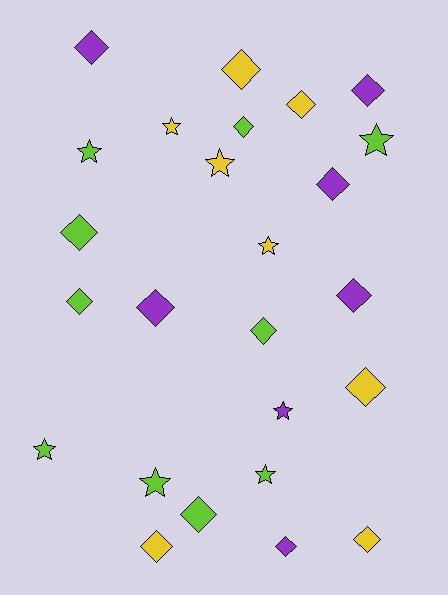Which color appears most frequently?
Lime, with 10 objects.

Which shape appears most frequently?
Diamond, with 16 objects.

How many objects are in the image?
There are 25 objects.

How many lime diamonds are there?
There are 5 lime diamonds.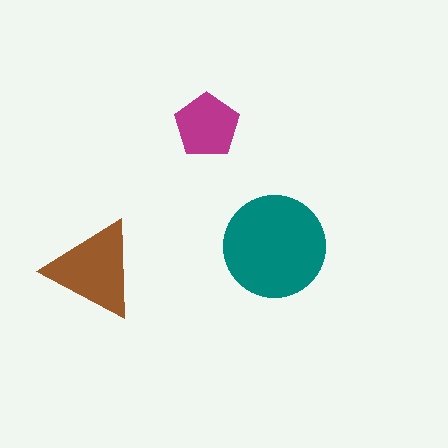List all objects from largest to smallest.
The teal circle, the brown triangle, the magenta pentagon.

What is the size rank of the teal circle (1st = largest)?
1st.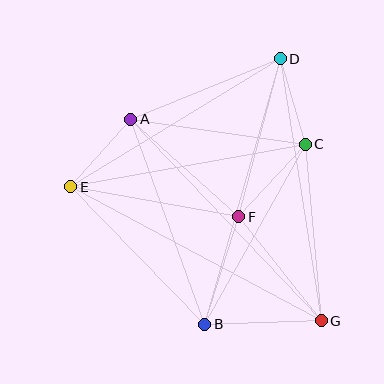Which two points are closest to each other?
Points C and D are closest to each other.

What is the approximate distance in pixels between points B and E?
The distance between B and E is approximately 192 pixels.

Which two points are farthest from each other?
Points E and G are farthest from each other.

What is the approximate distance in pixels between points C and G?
The distance between C and G is approximately 177 pixels.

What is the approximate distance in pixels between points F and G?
The distance between F and G is approximately 133 pixels.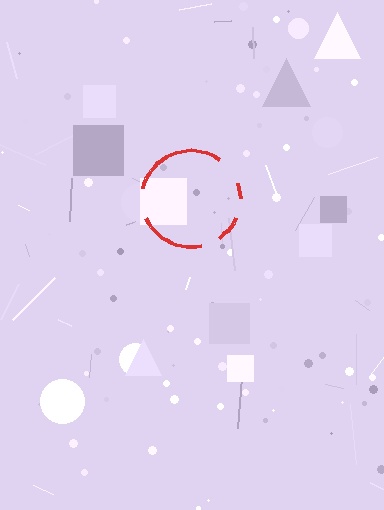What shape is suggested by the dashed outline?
The dashed outline suggests a circle.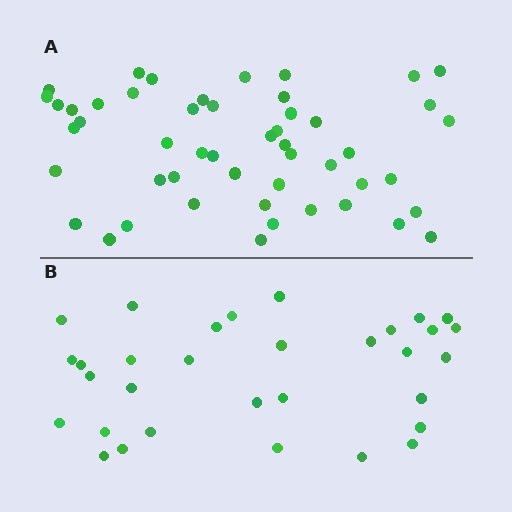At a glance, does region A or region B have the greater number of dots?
Region A (the top region) has more dots.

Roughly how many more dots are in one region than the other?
Region A has approximately 20 more dots than region B.